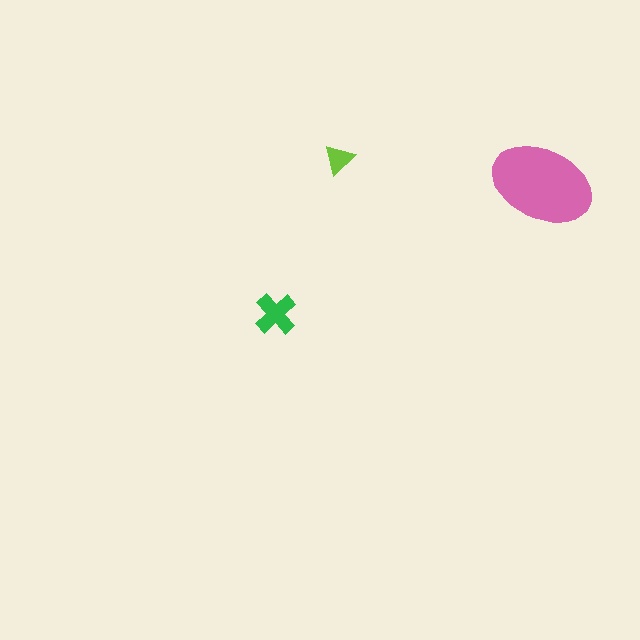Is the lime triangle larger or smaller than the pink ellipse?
Smaller.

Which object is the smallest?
The lime triangle.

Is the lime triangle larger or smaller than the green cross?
Smaller.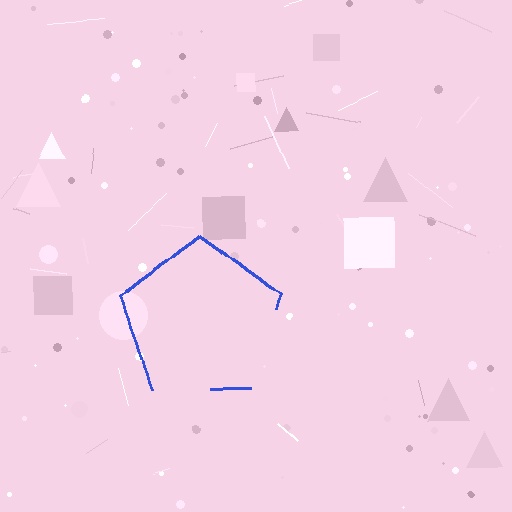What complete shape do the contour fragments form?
The contour fragments form a pentagon.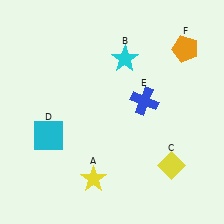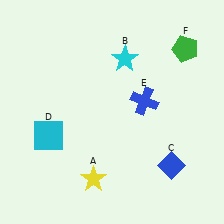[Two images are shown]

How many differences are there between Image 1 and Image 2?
There are 2 differences between the two images.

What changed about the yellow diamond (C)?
In Image 1, C is yellow. In Image 2, it changed to blue.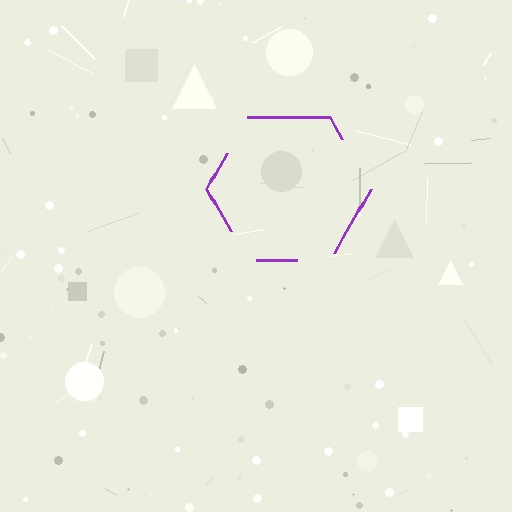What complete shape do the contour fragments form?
The contour fragments form a hexagon.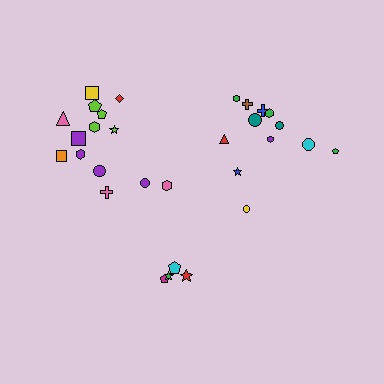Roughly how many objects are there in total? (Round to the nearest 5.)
Roughly 30 objects in total.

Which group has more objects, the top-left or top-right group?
The top-left group.